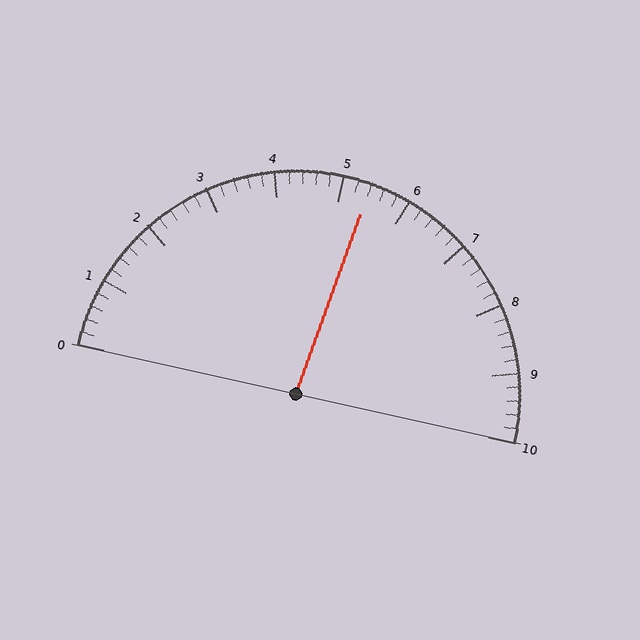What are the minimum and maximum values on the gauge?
The gauge ranges from 0 to 10.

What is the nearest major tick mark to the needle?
The nearest major tick mark is 5.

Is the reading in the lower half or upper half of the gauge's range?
The reading is in the upper half of the range (0 to 10).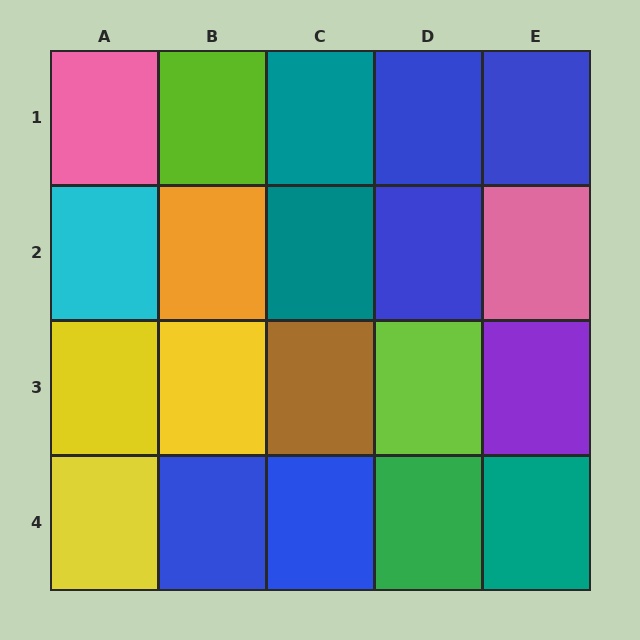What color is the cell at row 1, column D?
Blue.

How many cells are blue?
5 cells are blue.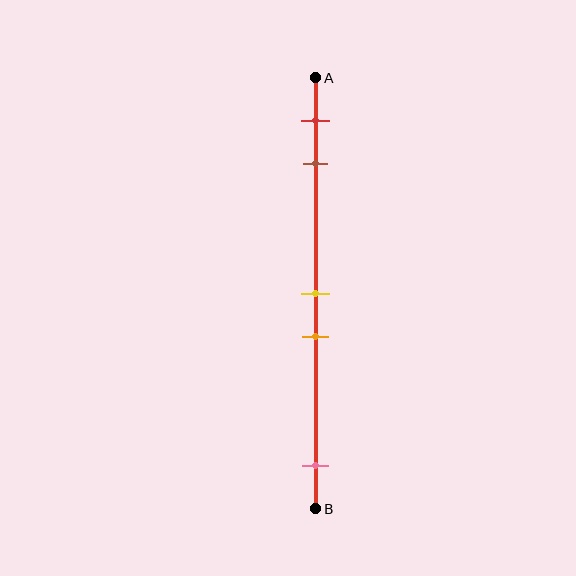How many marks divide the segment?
There are 5 marks dividing the segment.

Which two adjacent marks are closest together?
The yellow and orange marks are the closest adjacent pair.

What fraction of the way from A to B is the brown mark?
The brown mark is approximately 20% (0.2) of the way from A to B.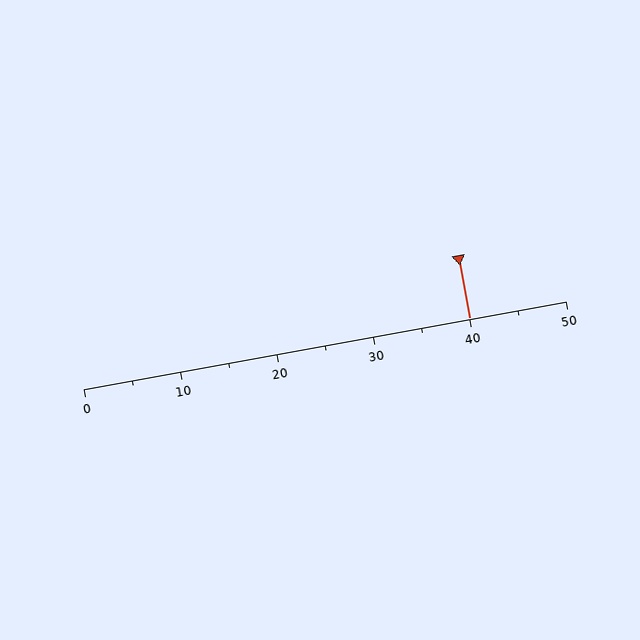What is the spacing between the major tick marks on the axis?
The major ticks are spaced 10 apart.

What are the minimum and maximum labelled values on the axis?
The axis runs from 0 to 50.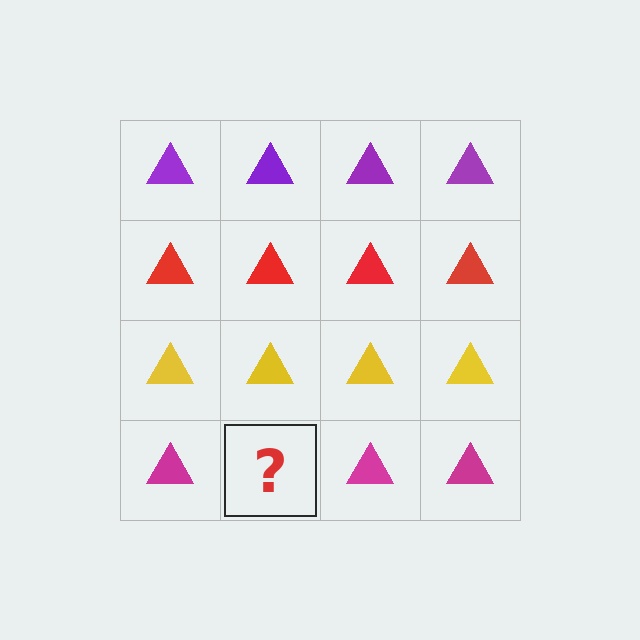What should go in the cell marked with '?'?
The missing cell should contain a magenta triangle.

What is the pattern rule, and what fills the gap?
The rule is that each row has a consistent color. The gap should be filled with a magenta triangle.